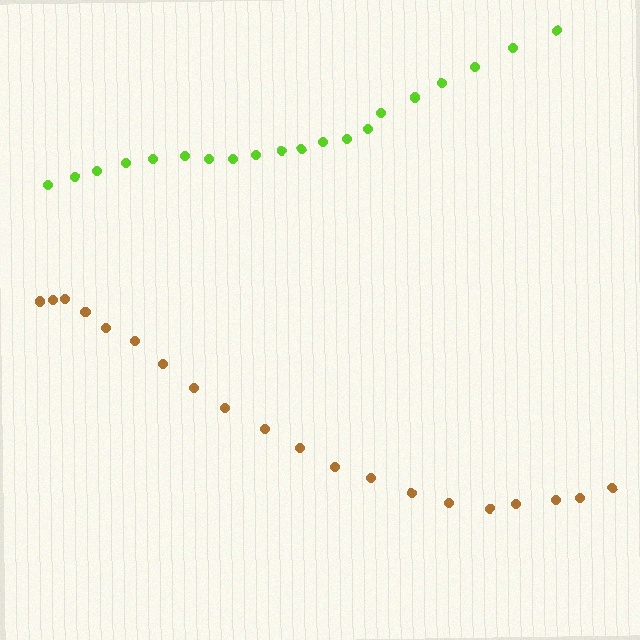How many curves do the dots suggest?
There are 2 distinct paths.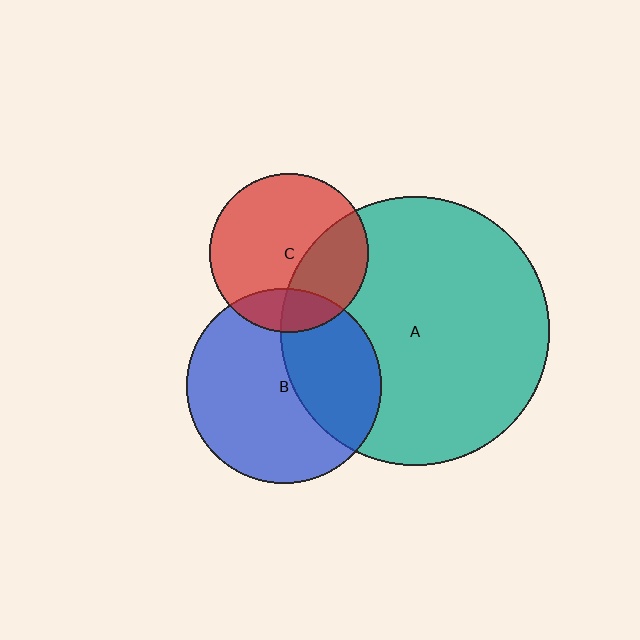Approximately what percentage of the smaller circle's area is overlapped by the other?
Approximately 20%.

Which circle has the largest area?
Circle A (teal).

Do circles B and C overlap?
Yes.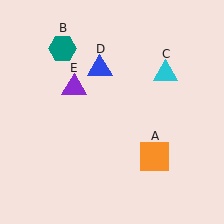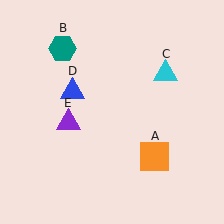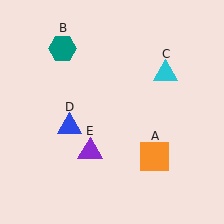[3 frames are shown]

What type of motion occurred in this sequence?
The blue triangle (object D), purple triangle (object E) rotated counterclockwise around the center of the scene.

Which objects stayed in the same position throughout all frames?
Orange square (object A) and teal hexagon (object B) and cyan triangle (object C) remained stationary.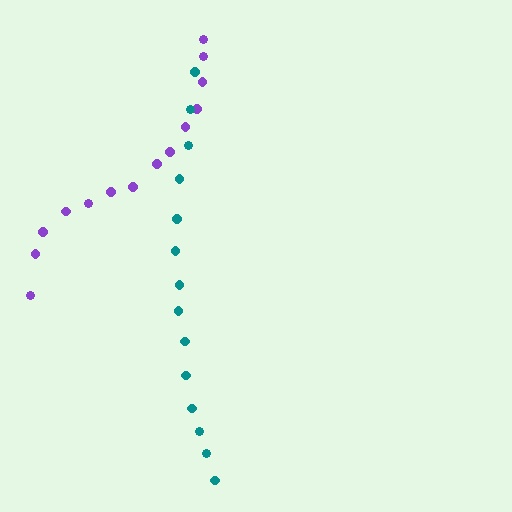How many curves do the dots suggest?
There are 2 distinct paths.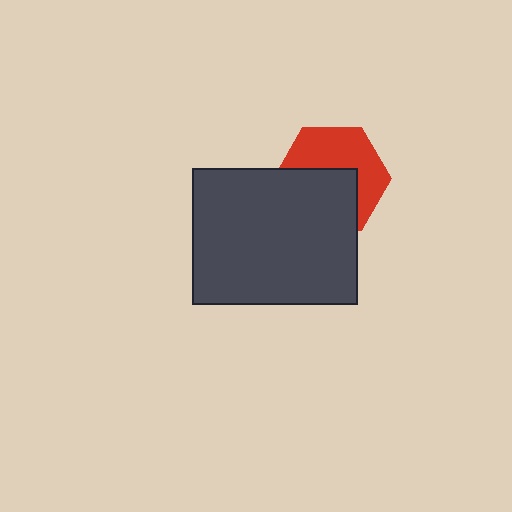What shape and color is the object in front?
The object in front is a dark gray rectangle.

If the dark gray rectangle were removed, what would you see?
You would see the complete red hexagon.